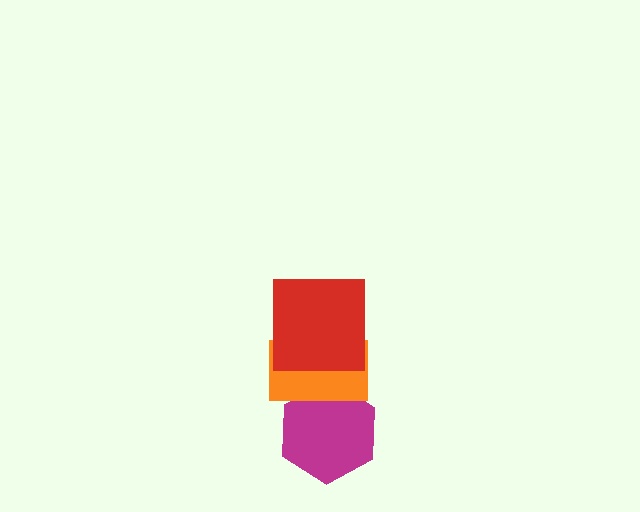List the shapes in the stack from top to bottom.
From top to bottom: the red square, the orange rectangle, the magenta hexagon.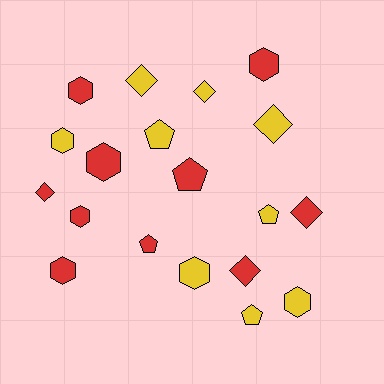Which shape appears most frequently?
Hexagon, with 8 objects.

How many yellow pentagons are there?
There are 3 yellow pentagons.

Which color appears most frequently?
Red, with 10 objects.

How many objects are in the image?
There are 19 objects.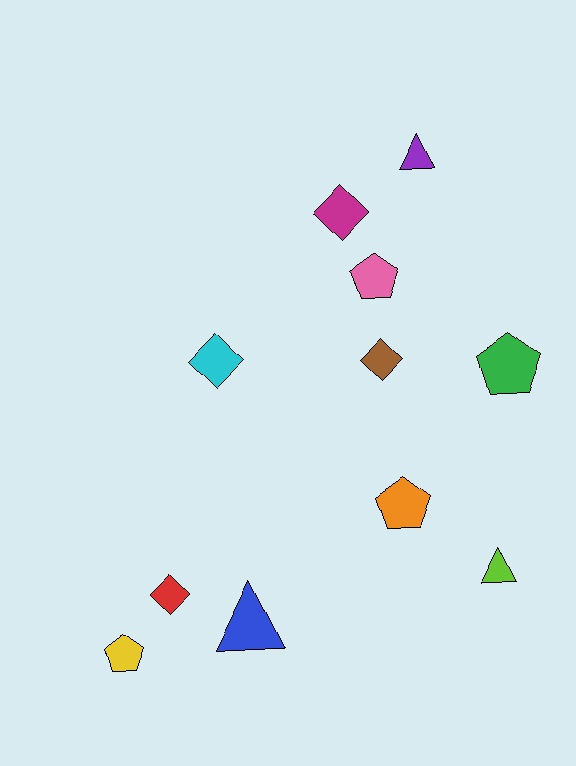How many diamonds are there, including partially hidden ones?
There are 4 diamonds.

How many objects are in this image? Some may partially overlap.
There are 11 objects.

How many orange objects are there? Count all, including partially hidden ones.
There is 1 orange object.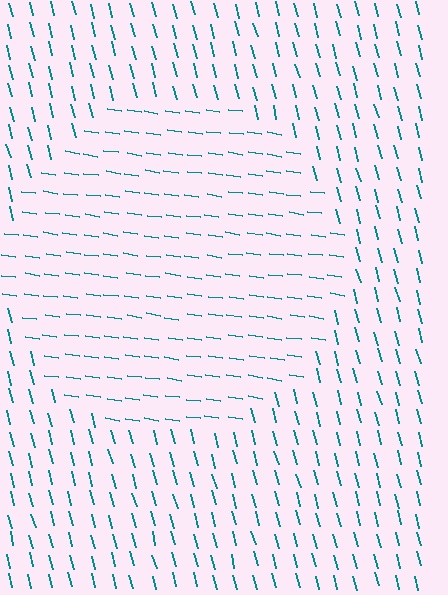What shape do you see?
I see a circle.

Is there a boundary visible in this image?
Yes, there is a texture boundary formed by a change in line orientation.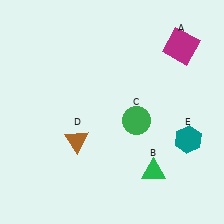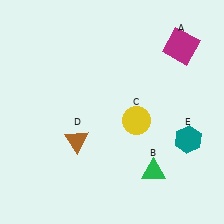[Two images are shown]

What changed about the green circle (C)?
In Image 1, C is green. In Image 2, it changed to yellow.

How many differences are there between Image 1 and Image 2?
There is 1 difference between the two images.